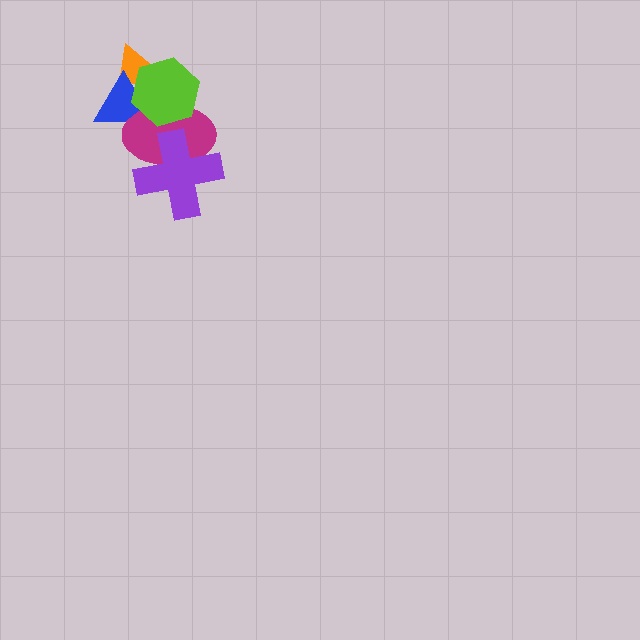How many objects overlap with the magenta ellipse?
3 objects overlap with the magenta ellipse.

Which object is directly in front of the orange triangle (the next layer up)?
The blue triangle is directly in front of the orange triangle.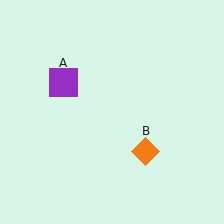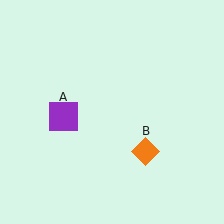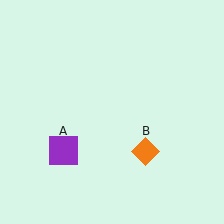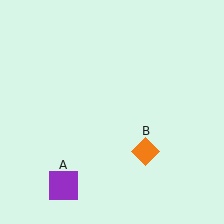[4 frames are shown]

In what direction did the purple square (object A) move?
The purple square (object A) moved down.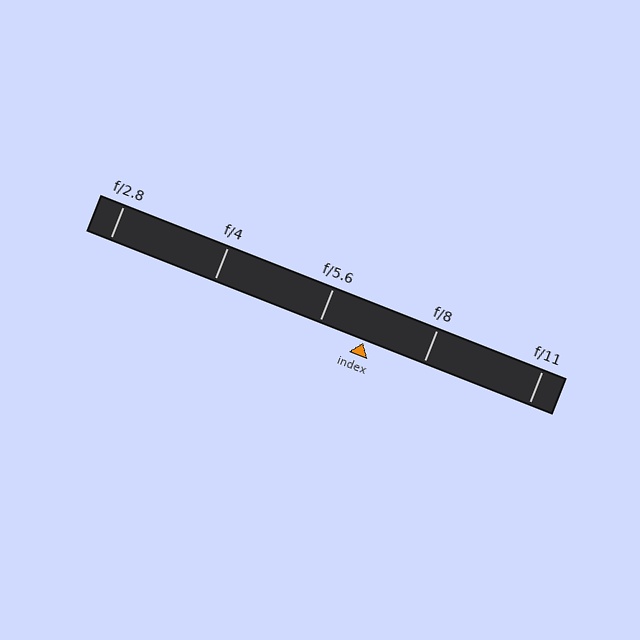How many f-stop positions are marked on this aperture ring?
There are 5 f-stop positions marked.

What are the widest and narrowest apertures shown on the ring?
The widest aperture shown is f/2.8 and the narrowest is f/11.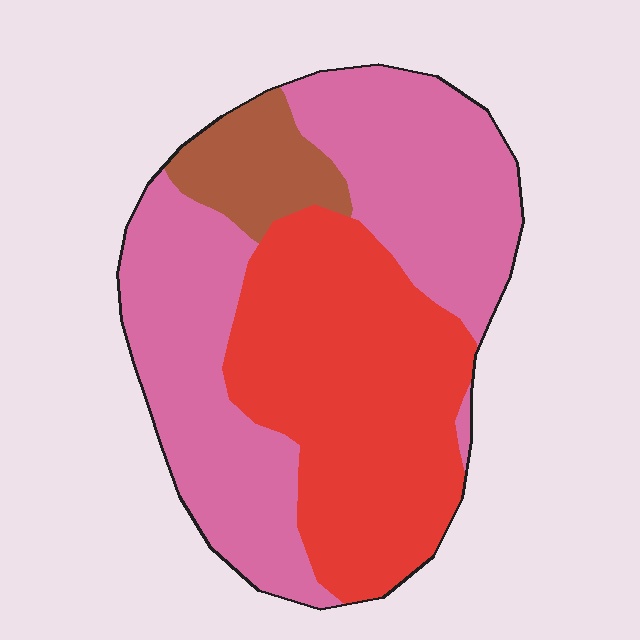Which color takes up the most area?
Pink, at roughly 50%.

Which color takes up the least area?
Brown, at roughly 10%.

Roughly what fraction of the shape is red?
Red takes up between a third and a half of the shape.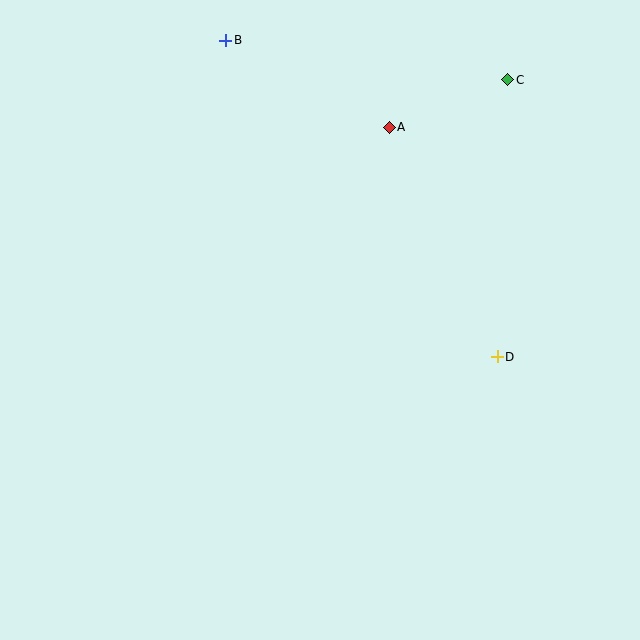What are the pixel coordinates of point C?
Point C is at (508, 80).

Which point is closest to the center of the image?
Point D at (497, 357) is closest to the center.